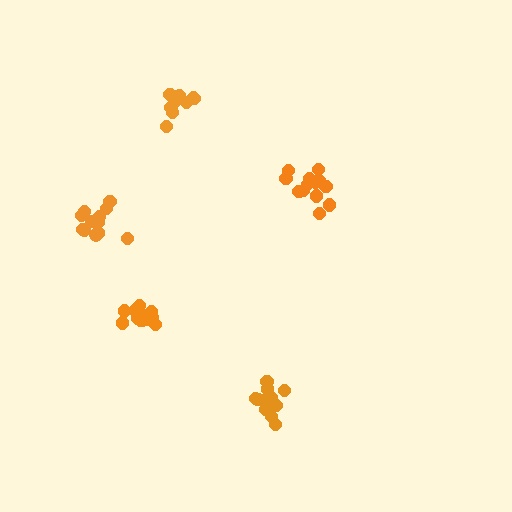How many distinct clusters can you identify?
There are 5 distinct clusters.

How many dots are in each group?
Group 1: 13 dots, Group 2: 13 dots, Group 3: 12 dots, Group 4: 12 dots, Group 5: 13 dots (63 total).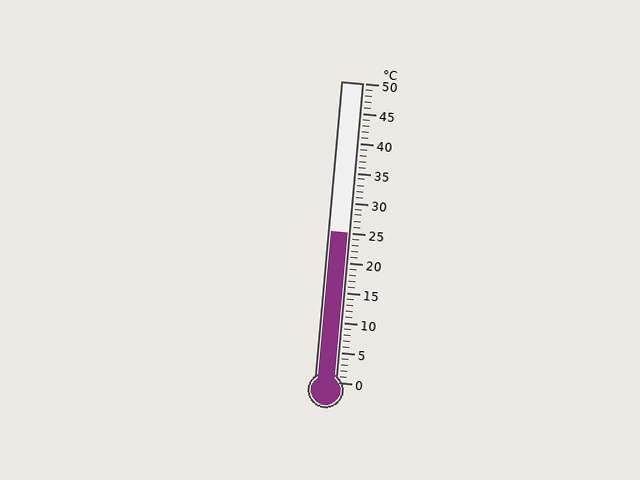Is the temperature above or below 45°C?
The temperature is below 45°C.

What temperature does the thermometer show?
The thermometer shows approximately 25°C.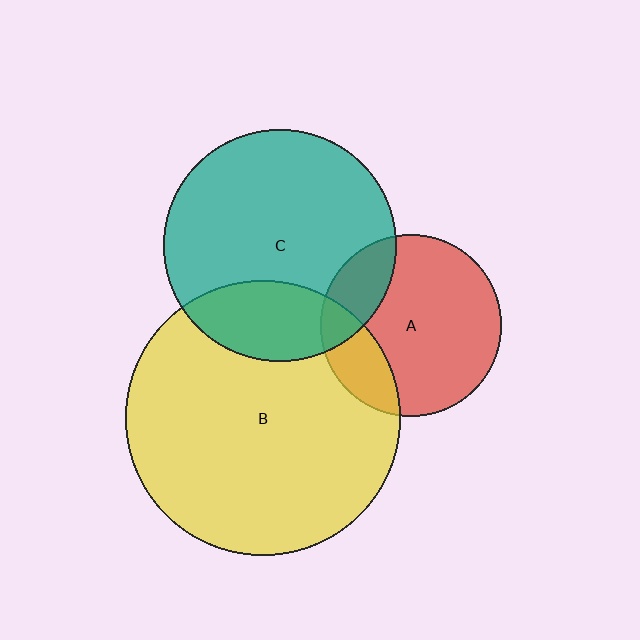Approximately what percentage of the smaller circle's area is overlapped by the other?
Approximately 20%.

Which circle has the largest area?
Circle B (yellow).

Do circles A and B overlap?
Yes.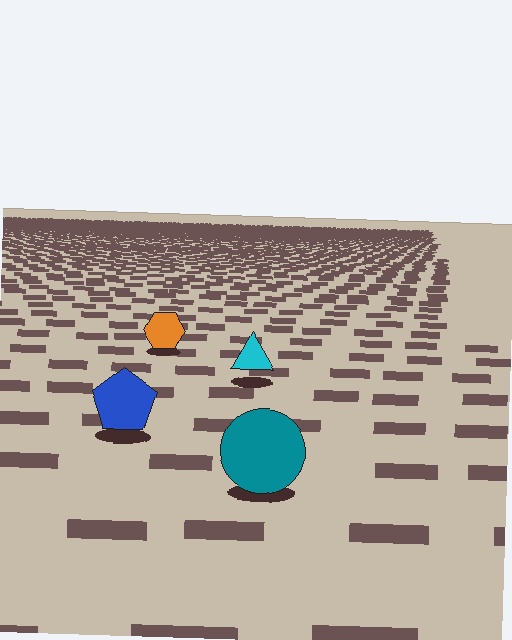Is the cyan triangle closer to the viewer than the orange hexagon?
Yes. The cyan triangle is closer — you can tell from the texture gradient: the ground texture is coarser near it.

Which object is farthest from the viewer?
The orange hexagon is farthest from the viewer. It appears smaller and the ground texture around it is denser.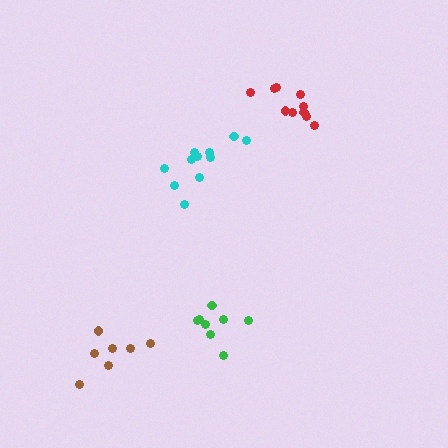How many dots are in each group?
Group 1: 10 dots, Group 2: 11 dots, Group 3: 8 dots, Group 4: 7 dots (36 total).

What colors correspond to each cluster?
The clusters are colored: red, cyan, green, brown.